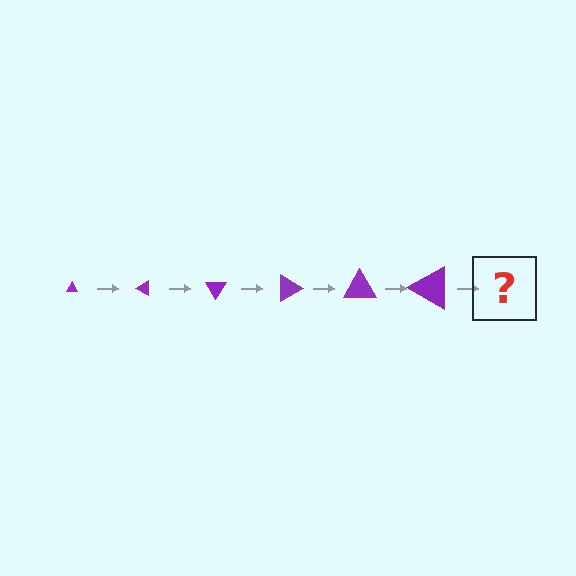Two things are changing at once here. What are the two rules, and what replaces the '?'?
The two rules are that the triangle grows larger each step and it rotates 30 degrees each step. The '?' should be a triangle, larger than the previous one and rotated 180 degrees from the start.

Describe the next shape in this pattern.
It should be a triangle, larger than the previous one and rotated 180 degrees from the start.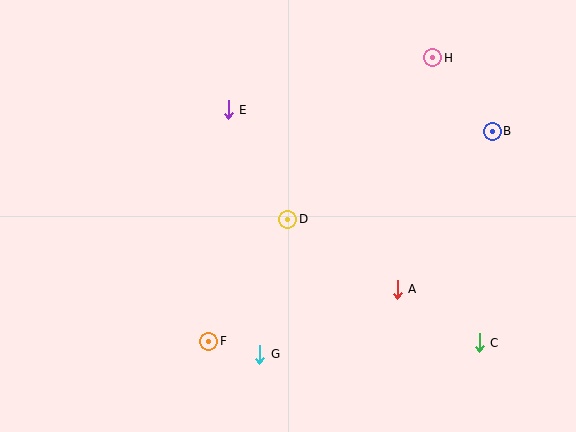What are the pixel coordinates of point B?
Point B is at (492, 131).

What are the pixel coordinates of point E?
Point E is at (228, 110).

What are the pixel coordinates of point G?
Point G is at (260, 354).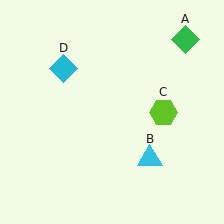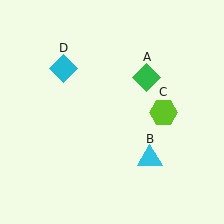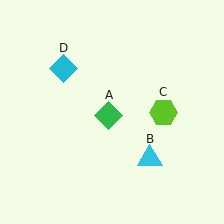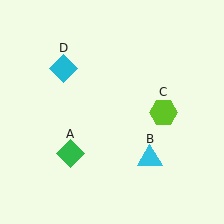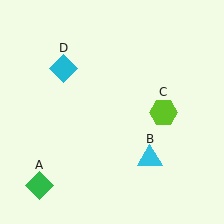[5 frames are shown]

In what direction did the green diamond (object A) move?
The green diamond (object A) moved down and to the left.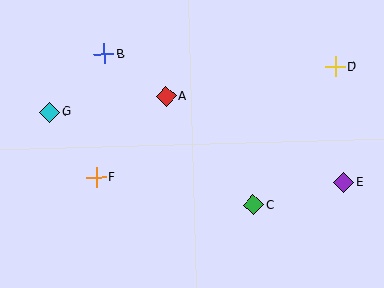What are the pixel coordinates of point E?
Point E is at (344, 183).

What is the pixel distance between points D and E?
The distance between D and E is 116 pixels.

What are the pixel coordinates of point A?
Point A is at (166, 96).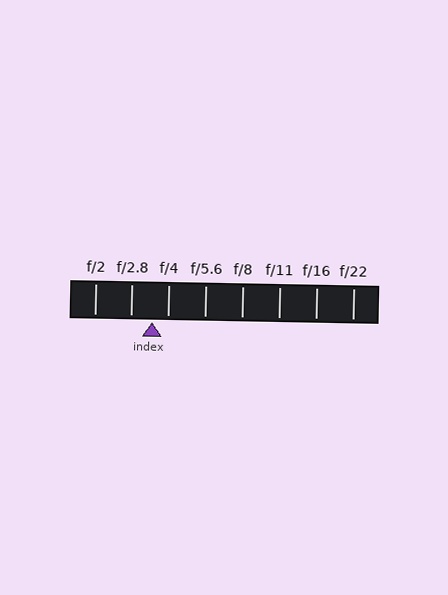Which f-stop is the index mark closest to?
The index mark is closest to f/4.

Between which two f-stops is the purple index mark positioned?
The index mark is between f/2.8 and f/4.